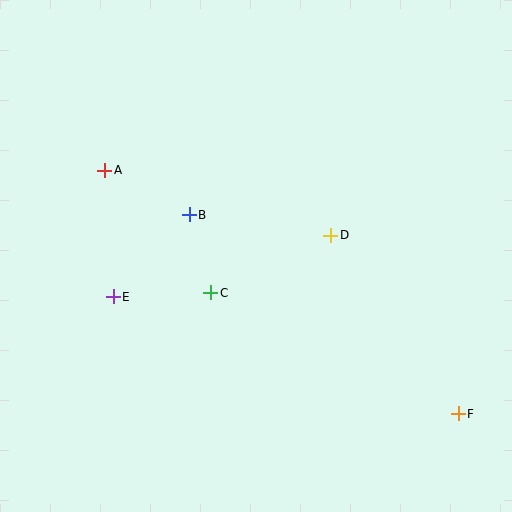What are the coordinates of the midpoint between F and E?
The midpoint between F and E is at (286, 355).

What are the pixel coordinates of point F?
Point F is at (458, 414).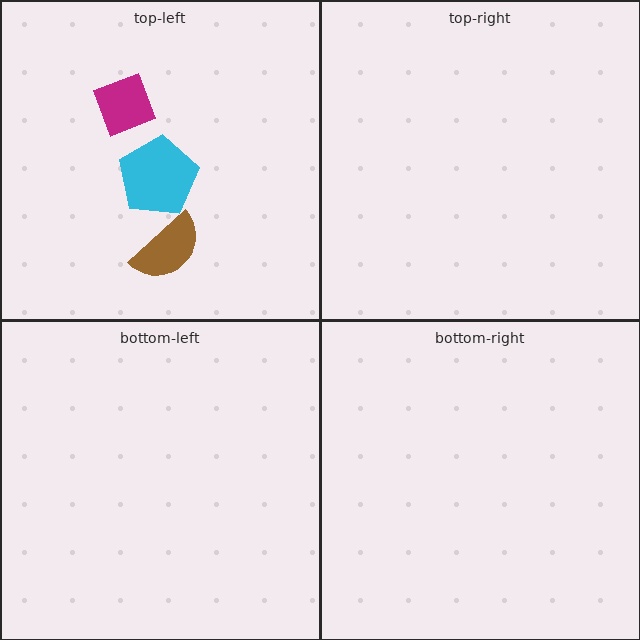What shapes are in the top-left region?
The cyan pentagon, the brown semicircle, the magenta diamond.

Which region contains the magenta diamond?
The top-left region.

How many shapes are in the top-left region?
3.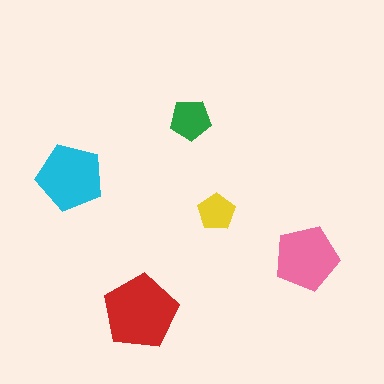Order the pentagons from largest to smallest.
the red one, the cyan one, the pink one, the green one, the yellow one.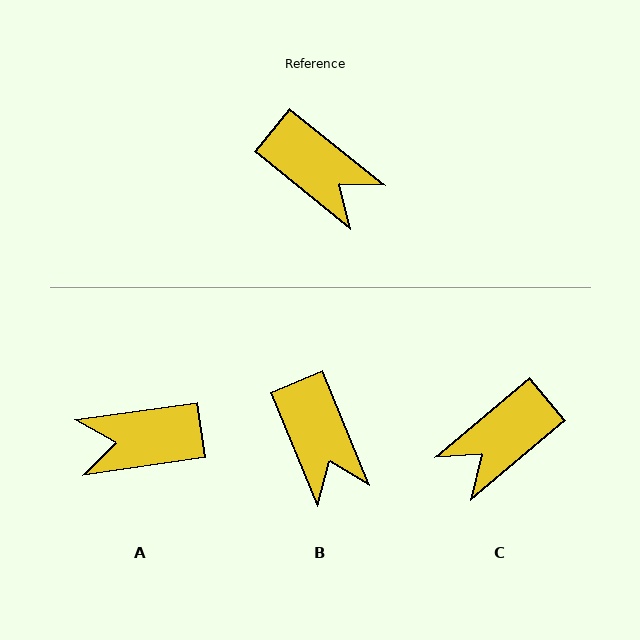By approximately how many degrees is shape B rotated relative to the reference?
Approximately 29 degrees clockwise.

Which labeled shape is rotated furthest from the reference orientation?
A, about 133 degrees away.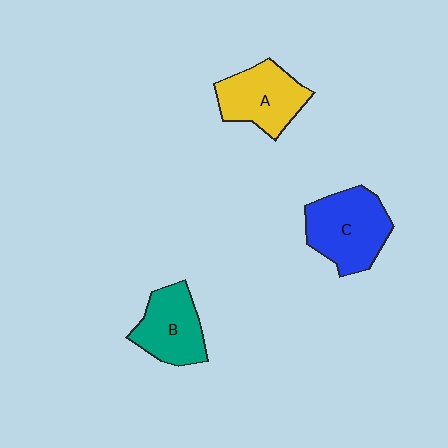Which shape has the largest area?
Shape C (blue).